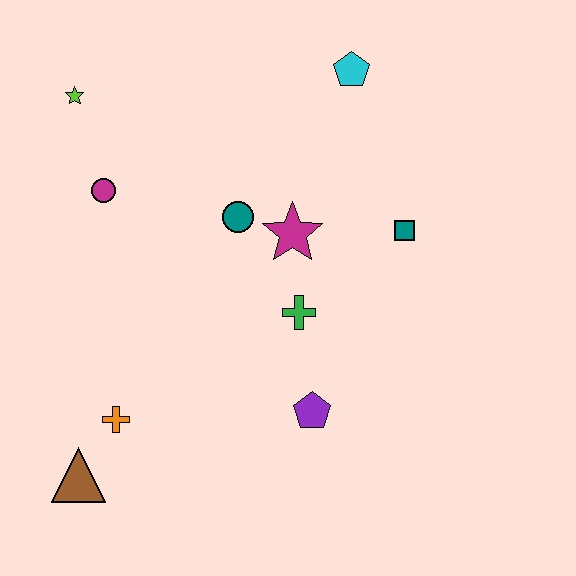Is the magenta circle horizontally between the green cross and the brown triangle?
Yes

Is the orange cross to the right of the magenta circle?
Yes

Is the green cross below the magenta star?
Yes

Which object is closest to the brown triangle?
The orange cross is closest to the brown triangle.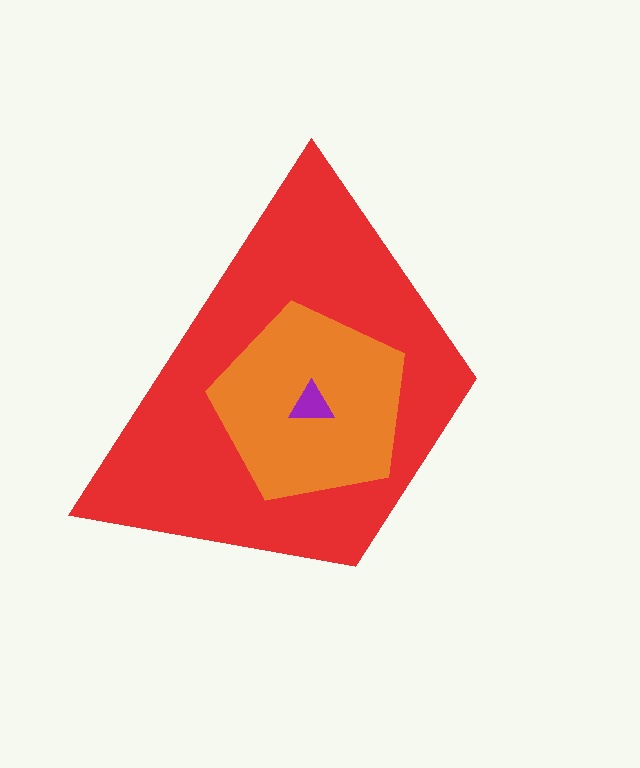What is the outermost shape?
The red trapezoid.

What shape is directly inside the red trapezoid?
The orange pentagon.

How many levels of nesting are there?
3.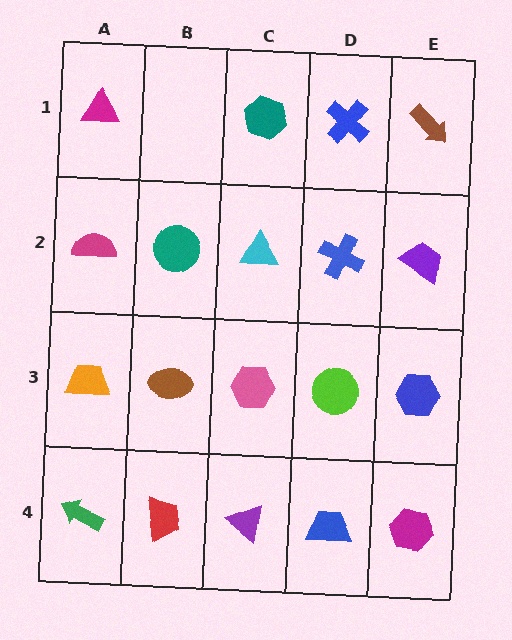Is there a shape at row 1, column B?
No, that cell is empty.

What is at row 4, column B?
A red trapezoid.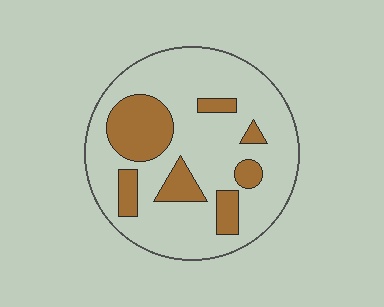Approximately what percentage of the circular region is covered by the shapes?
Approximately 25%.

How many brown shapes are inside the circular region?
7.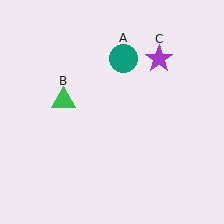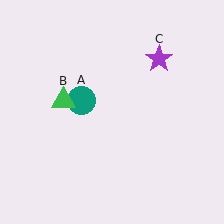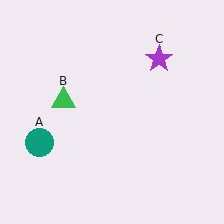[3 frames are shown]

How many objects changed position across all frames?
1 object changed position: teal circle (object A).